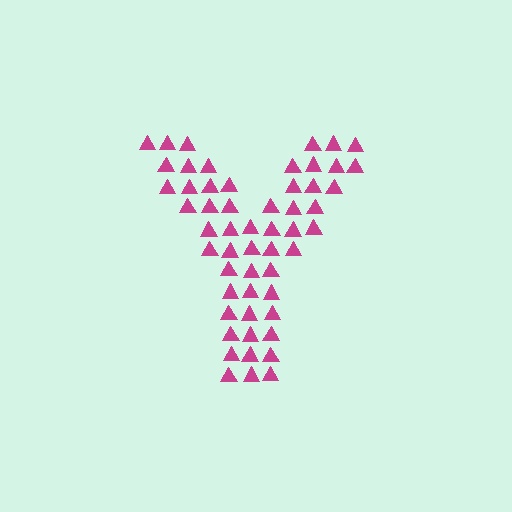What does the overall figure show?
The overall figure shows the letter Y.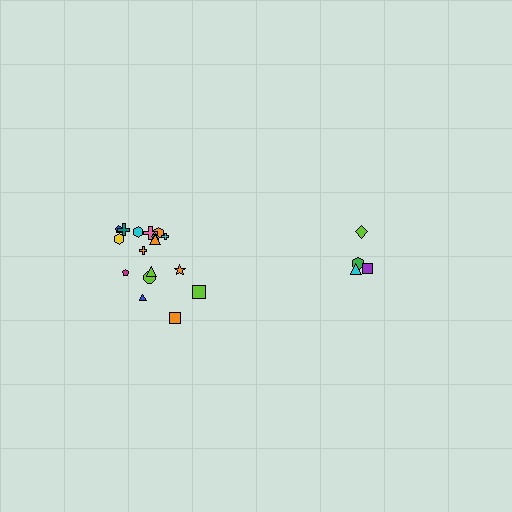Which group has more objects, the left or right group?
The left group.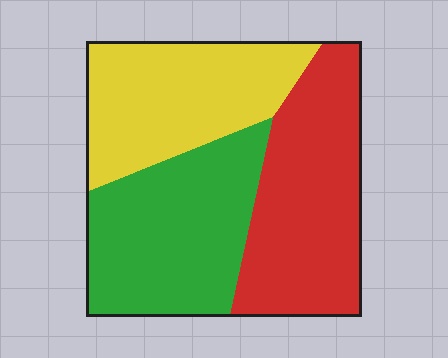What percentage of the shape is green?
Green takes up between a quarter and a half of the shape.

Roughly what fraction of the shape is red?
Red covers about 35% of the shape.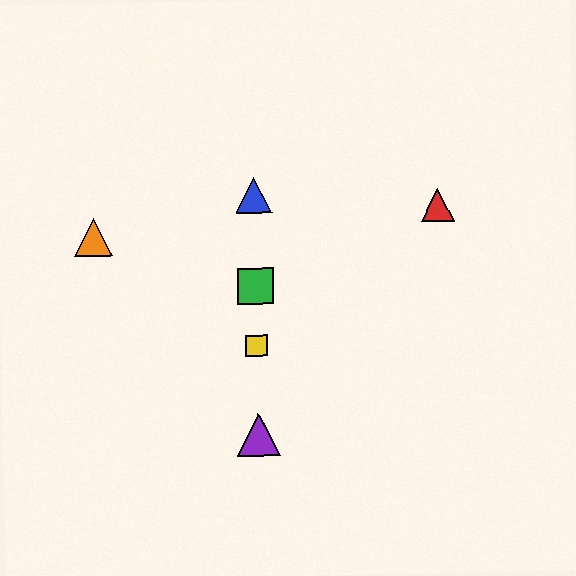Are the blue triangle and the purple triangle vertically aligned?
Yes, both are at x≈254.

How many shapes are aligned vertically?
4 shapes (the blue triangle, the green square, the yellow square, the purple triangle) are aligned vertically.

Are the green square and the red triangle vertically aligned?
No, the green square is at x≈256 and the red triangle is at x≈438.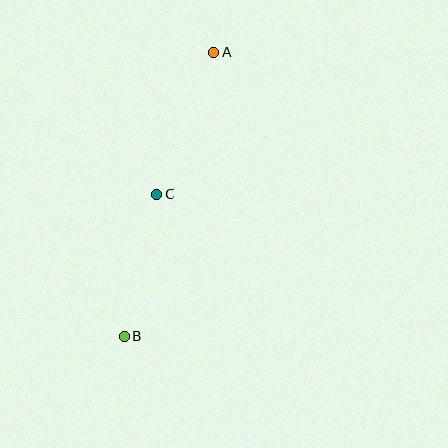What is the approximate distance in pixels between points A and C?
The distance between A and C is approximately 153 pixels.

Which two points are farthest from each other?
Points A and B are farthest from each other.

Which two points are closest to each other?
Points B and C are closest to each other.